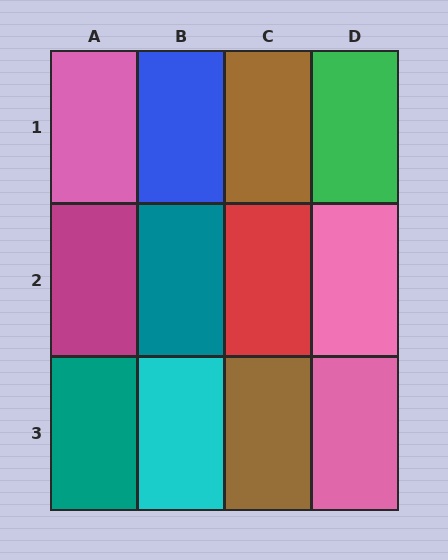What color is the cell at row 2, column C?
Red.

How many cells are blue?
1 cell is blue.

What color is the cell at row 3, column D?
Pink.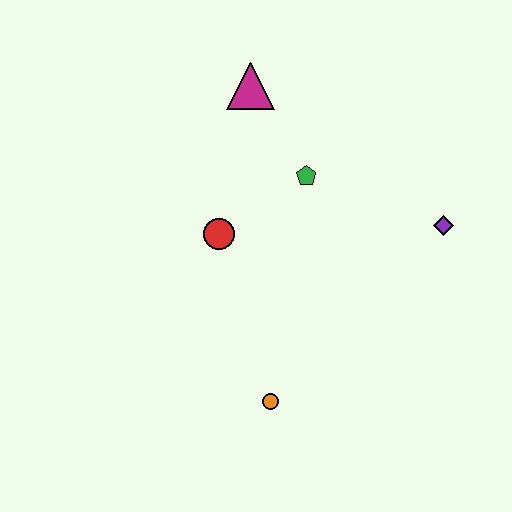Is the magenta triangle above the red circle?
Yes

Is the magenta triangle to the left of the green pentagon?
Yes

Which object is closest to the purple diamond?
The green pentagon is closest to the purple diamond.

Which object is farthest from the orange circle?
The magenta triangle is farthest from the orange circle.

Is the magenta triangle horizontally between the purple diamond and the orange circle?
No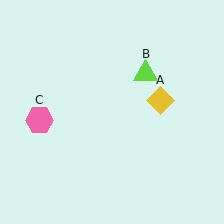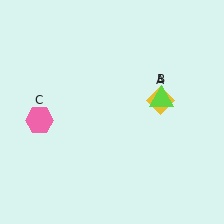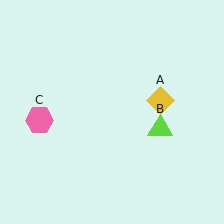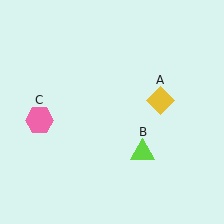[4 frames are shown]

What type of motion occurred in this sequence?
The lime triangle (object B) rotated clockwise around the center of the scene.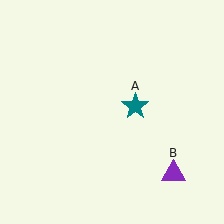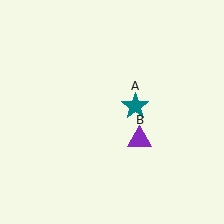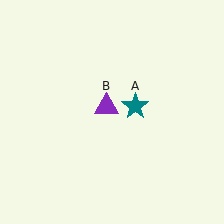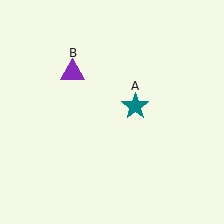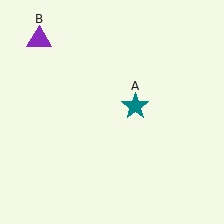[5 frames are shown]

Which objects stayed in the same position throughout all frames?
Teal star (object A) remained stationary.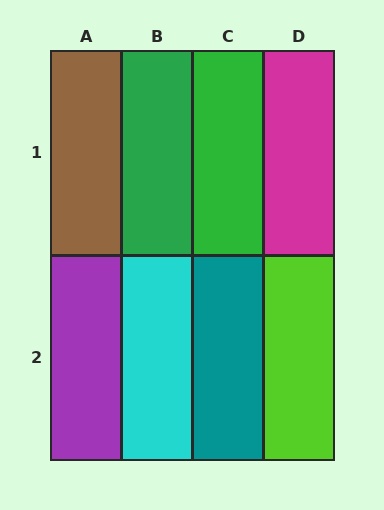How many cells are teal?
1 cell is teal.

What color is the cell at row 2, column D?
Lime.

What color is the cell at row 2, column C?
Teal.